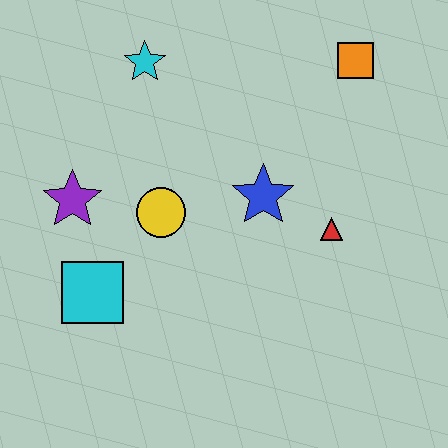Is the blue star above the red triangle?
Yes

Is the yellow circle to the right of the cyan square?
Yes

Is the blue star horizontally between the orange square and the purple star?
Yes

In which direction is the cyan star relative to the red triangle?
The cyan star is to the left of the red triangle.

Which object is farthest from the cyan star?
The red triangle is farthest from the cyan star.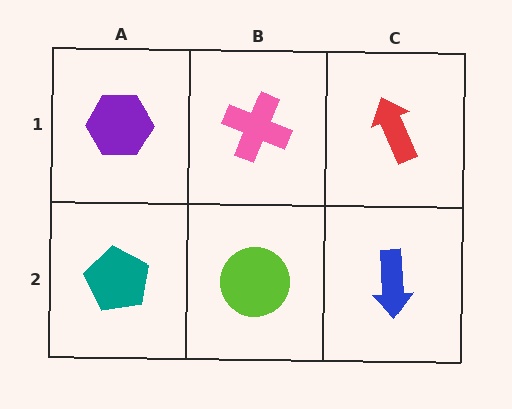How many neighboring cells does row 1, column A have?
2.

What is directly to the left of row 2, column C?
A lime circle.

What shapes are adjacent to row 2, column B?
A pink cross (row 1, column B), a teal pentagon (row 2, column A), a blue arrow (row 2, column C).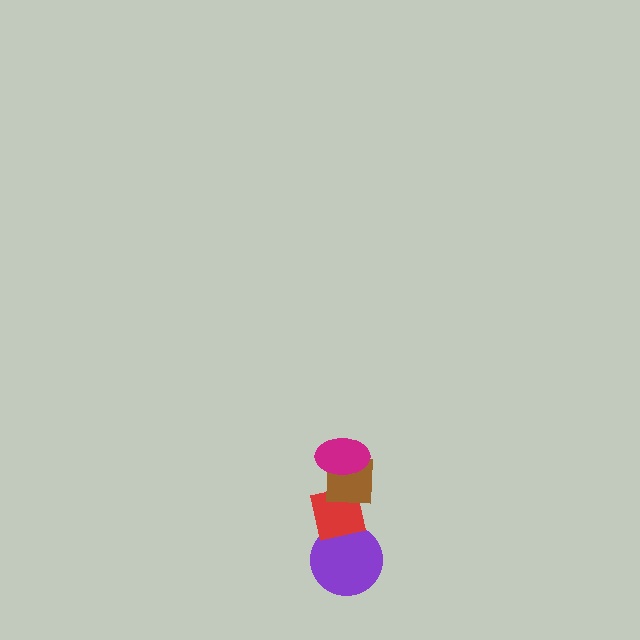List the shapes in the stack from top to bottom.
From top to bottom: the magenta ellipse, the brown square, the red square, the purple circle.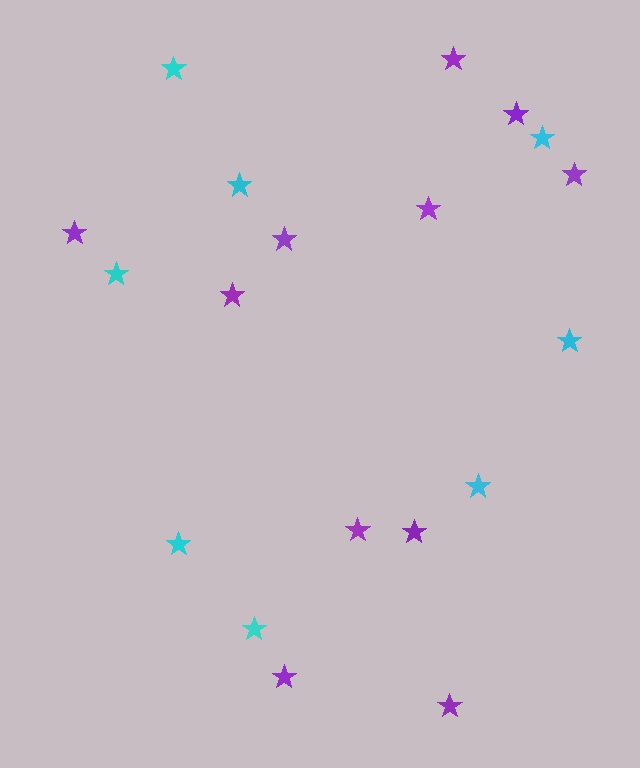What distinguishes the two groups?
There are 2 groups: one group of cyan stars (8) and one group of purple stars (11).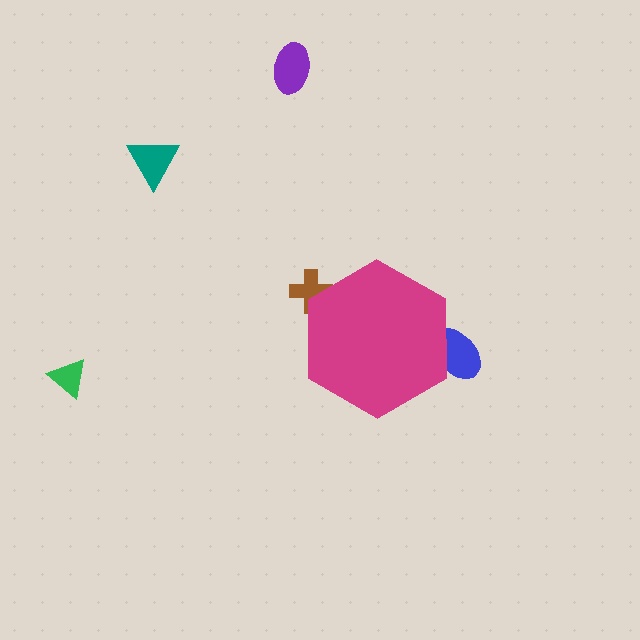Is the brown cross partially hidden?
Yes, the brown cross is partially hidden behind the magenta hexagon.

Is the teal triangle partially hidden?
No, the teal triangle is fully visible.